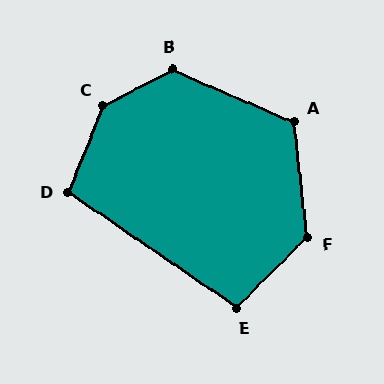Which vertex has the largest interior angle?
C, at approximately 139 degrees.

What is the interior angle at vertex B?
Approximately 129 degrees (obtuse).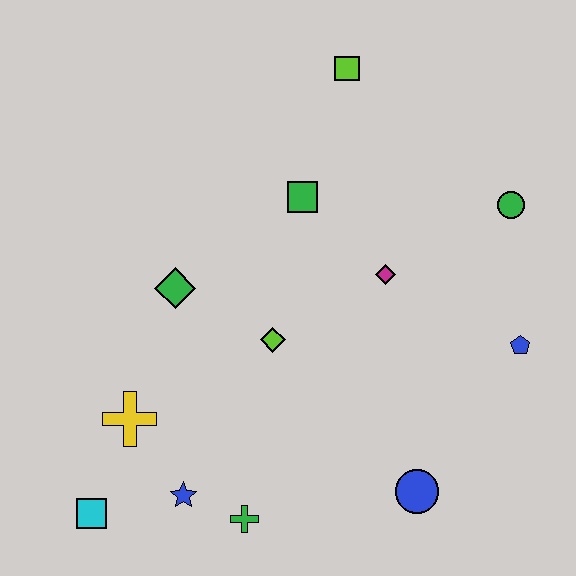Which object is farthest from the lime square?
The cyan square is farthest from the lime square.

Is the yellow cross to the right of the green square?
No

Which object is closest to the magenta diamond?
The green square is closest to the magenta diamond.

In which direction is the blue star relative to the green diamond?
The blue star is below the green diamond.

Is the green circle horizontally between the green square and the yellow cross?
No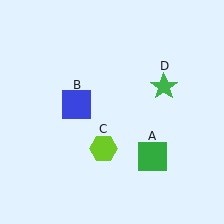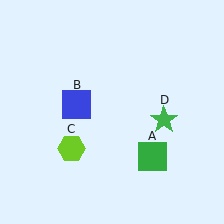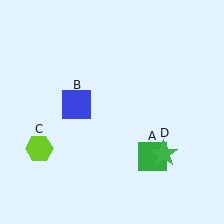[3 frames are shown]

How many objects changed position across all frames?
2 objects changed position: lime hexagon (object C), green star (object D).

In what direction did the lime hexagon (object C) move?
The lime hexagon (object C) moved left.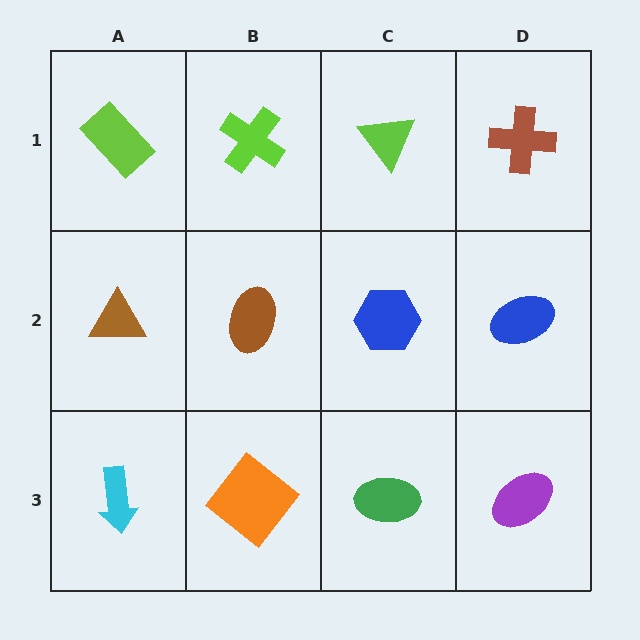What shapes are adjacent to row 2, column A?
A lime rectangle (row 1, column A), a cyan arrow (row 3, column A), a brown ellipse (row 2, column B).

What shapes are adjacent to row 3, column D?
A blue ellipse (row 2, column D), a green ellipse (row 3, column C).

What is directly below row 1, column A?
A brown triangle.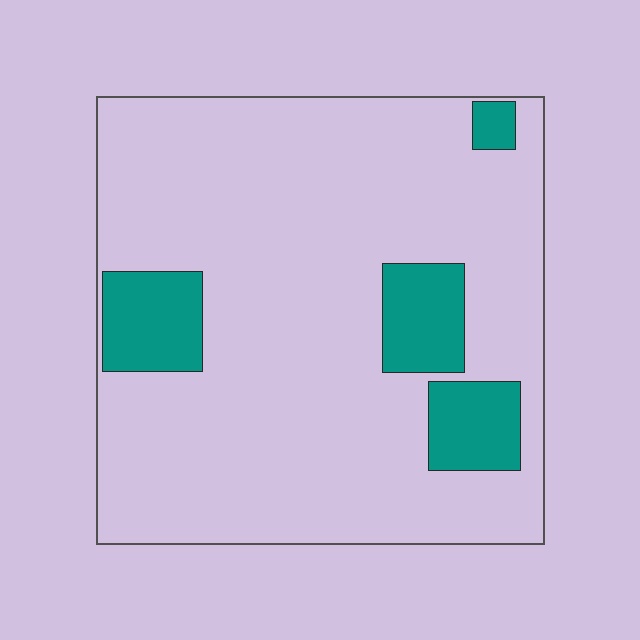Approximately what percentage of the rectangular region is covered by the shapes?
Approximately 15%.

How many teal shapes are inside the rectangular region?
4.